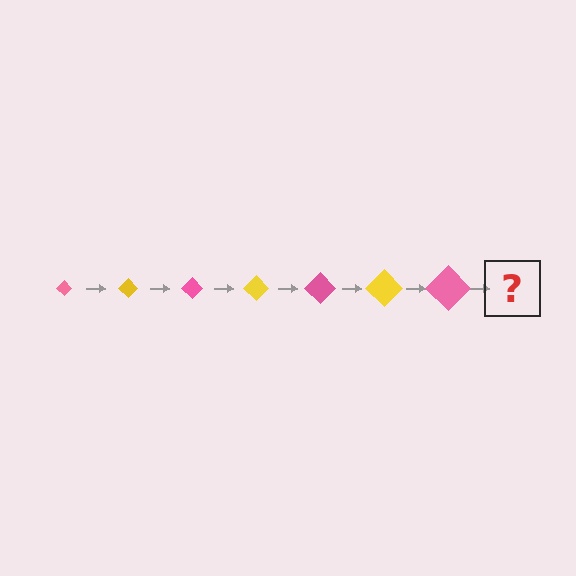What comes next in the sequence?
The next element should be a yellow diamond, larger than the previous one.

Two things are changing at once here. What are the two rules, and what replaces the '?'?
The two rules are that the diamond grows larger each step and the color cycles through pink and yellow. The '?' should be a yellow diamond, larger than the previous one.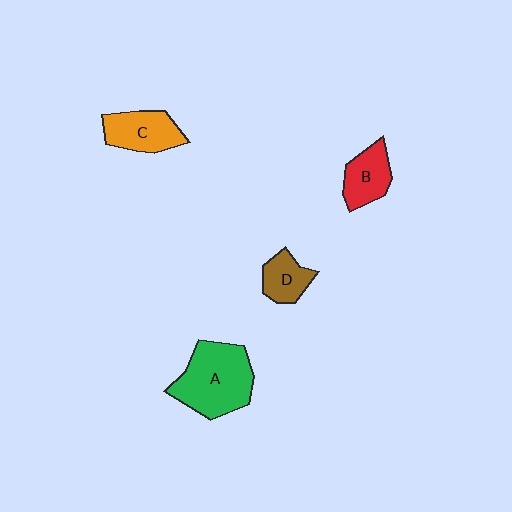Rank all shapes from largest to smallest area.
From largest to smallest: A (green), C (orange), B (red), D (brown).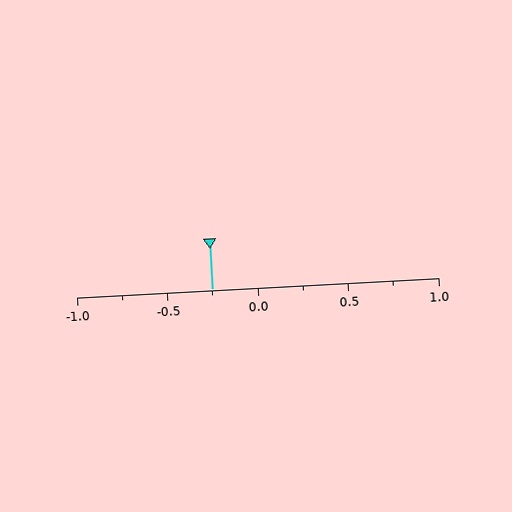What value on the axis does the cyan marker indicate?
The marker indicates approximately -0.25.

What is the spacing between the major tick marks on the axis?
The major ticks are spaced 0.5 apart.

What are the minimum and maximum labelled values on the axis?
The axis runs from -1.0 to 1.0.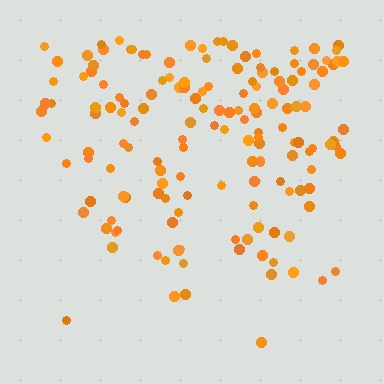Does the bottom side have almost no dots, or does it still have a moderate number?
Still a moderate number, just noticeably fewer than the top.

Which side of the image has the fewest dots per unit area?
The bottom.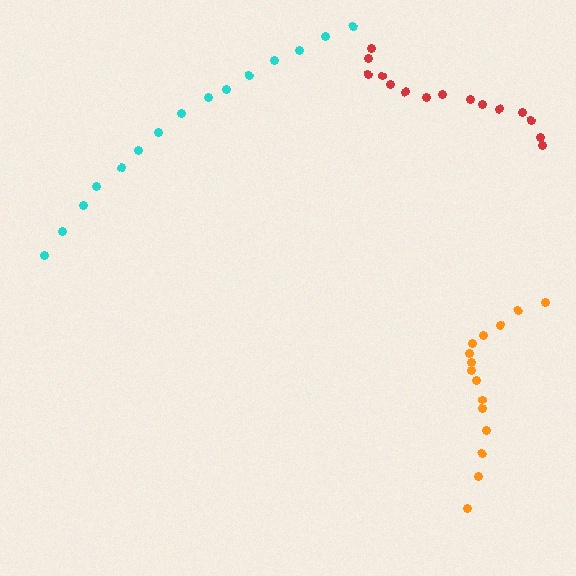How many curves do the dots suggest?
There are 3 distinct paths.